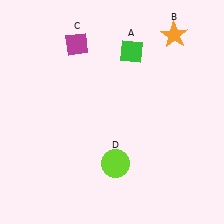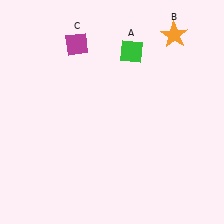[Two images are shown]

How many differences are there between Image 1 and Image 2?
There is 1 difference between the two images.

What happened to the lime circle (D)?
The lime circle (D) was removed in Image 2. It was in the bottom-right area of Image 1.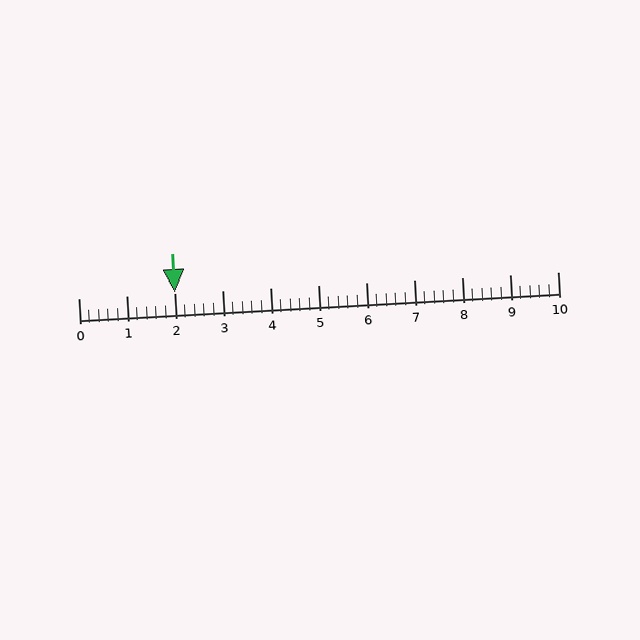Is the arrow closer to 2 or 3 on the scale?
The arrow is closer to 2.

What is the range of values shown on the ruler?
The ruler shows values from 0 to 10.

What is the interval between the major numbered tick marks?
The major tick marks are spaced 1 units apart.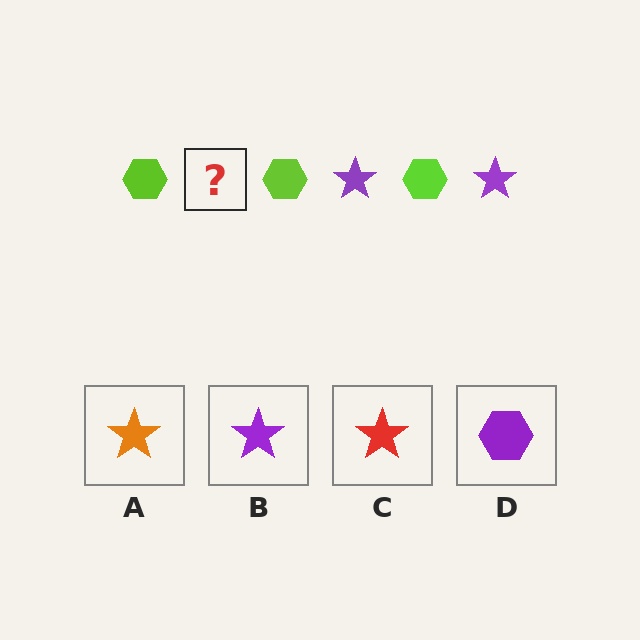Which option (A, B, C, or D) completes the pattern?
B.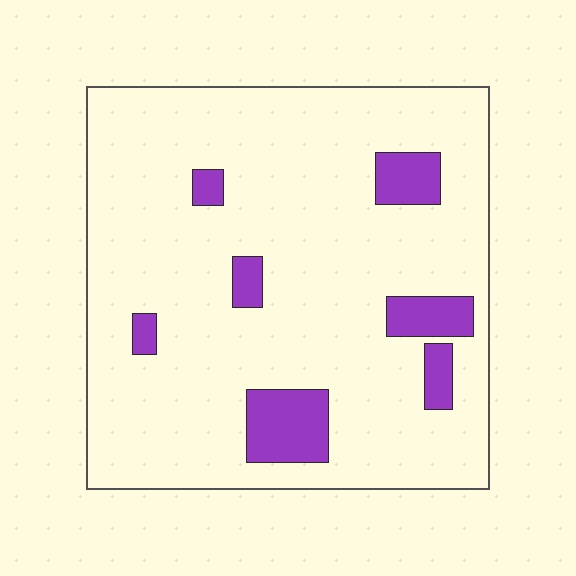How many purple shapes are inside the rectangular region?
7.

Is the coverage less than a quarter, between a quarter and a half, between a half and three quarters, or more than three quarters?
Less than a quarter.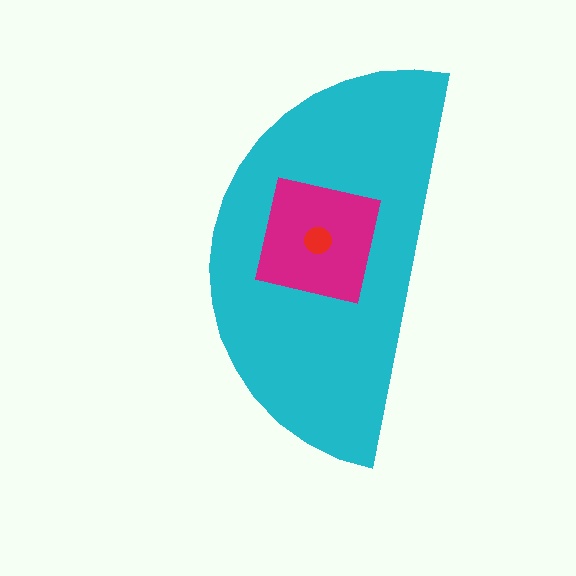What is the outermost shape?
The cyan semicircle.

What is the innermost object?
The red circle.